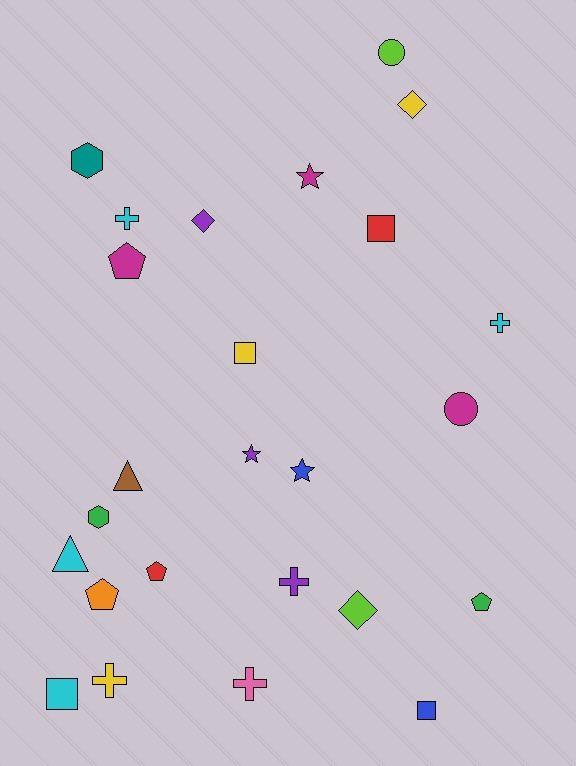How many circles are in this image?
There are 2 circles.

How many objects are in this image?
There are 25 objects.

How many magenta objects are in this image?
There are 3 magenta objects.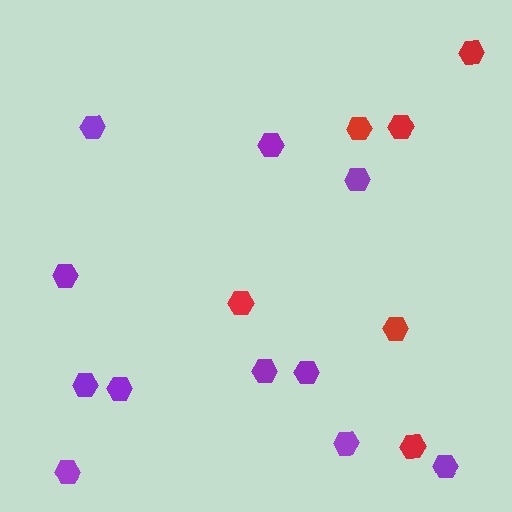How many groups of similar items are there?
There are 2 groups: one group of purple hexagons (11) and one group of red hexagons (6).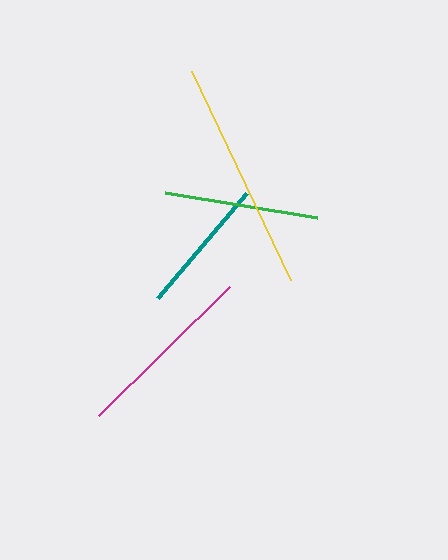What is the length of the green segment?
The green segment is approximately 154 pixels long.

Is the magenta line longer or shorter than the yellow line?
The yellow line is longer than the magenta line.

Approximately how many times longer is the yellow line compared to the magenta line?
The yellow line is approximately 1.3 times the length of the magenta line.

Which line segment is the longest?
The yellow line is the longest at approximately 231 pixels.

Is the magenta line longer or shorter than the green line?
The magenta line is longer than the green line.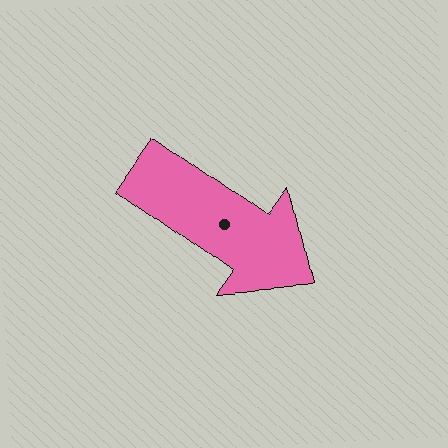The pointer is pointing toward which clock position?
Roughly 4 o'clock.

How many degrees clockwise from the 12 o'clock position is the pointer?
Approximately 126 degrees.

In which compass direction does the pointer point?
Southeast.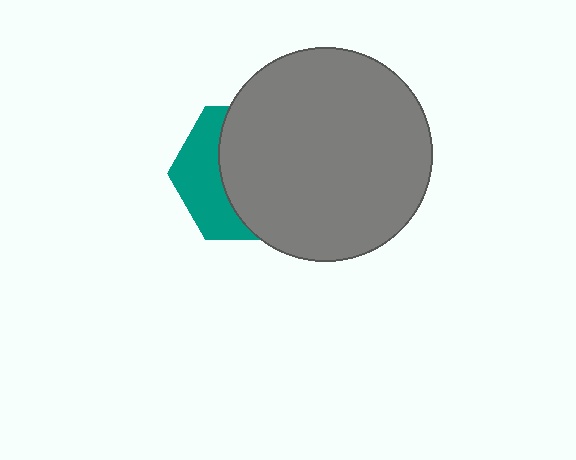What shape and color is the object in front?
The object in front is a gray circle.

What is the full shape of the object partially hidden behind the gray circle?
The partially hidden object is a teal hexagon.